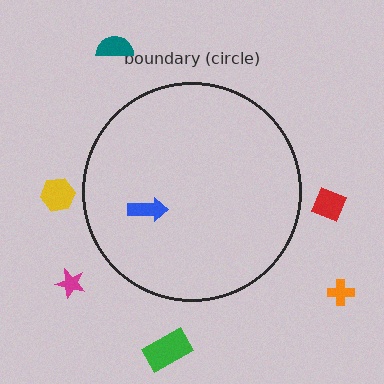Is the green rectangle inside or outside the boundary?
Outside.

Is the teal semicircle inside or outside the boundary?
Outside.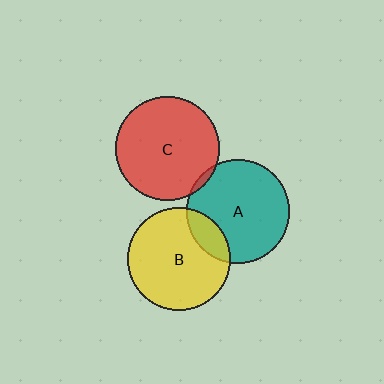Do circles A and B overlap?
Yes.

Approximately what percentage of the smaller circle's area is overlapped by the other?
Approximately 15%.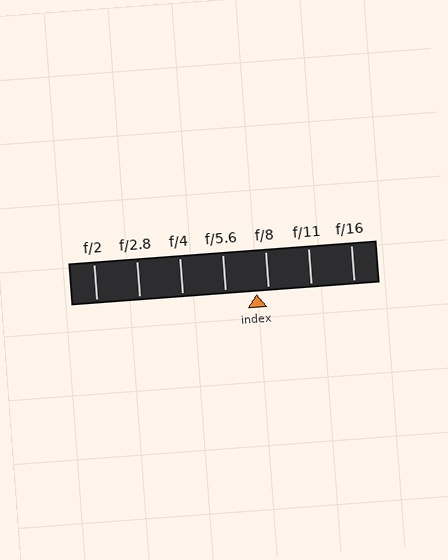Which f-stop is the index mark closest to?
The index mark is closest to f/8.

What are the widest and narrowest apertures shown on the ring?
The widest aperture shown is f/2 and the narrowest is f/16.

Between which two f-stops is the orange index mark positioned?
The index mark is between f/5.6 and f/8.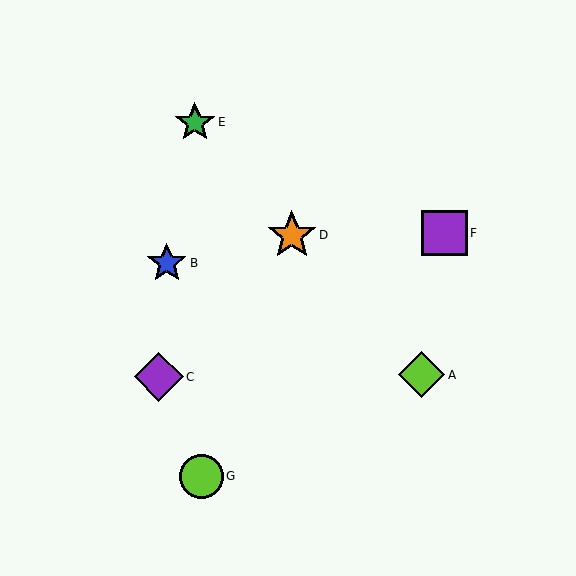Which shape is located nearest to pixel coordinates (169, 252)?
The blue star (labeled B) at (167, 263) is nearest to that location.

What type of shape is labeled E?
Shape E is a green star.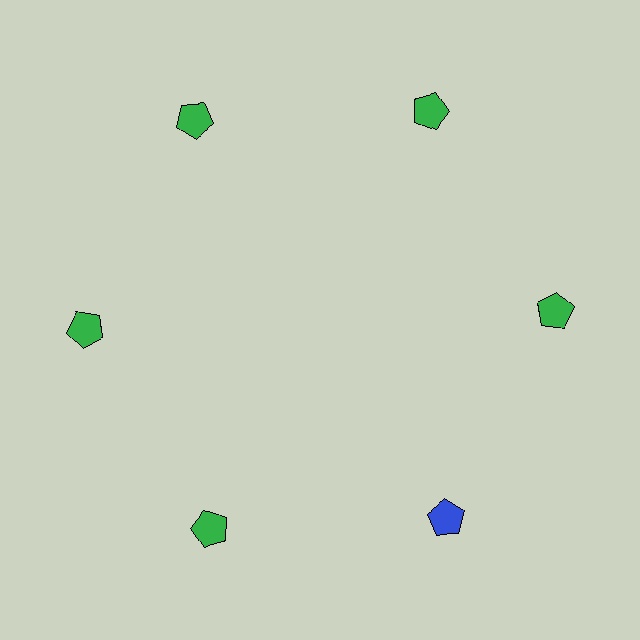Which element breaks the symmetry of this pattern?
The blue pentagon at roughly the 5 o'clock position breaks the symmetry. All other shapes are green pentagons.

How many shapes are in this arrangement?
There are 6 shapes arranged in a ring pattern.